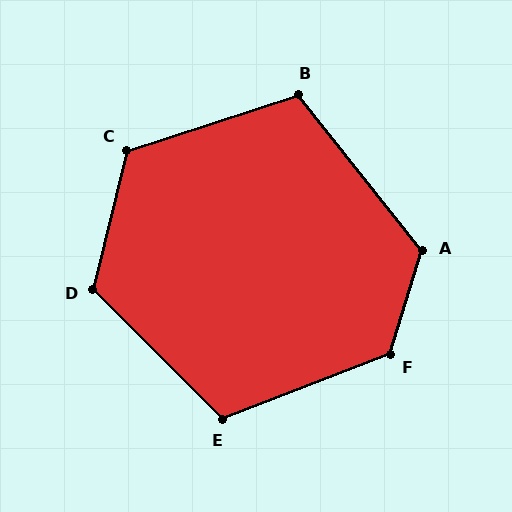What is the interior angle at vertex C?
Approximately 122 degrees (obtuse).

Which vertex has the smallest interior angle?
B, at approximately 111 degrees.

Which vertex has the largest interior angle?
F, at approximately 128 degrees.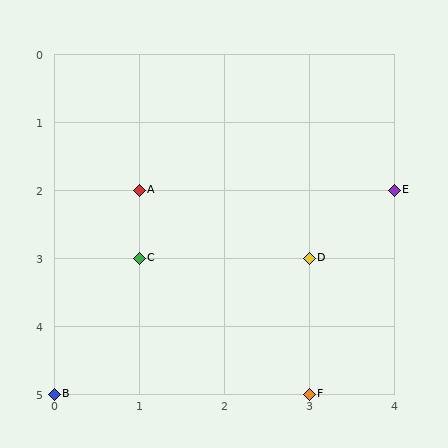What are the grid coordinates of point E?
Point E is at grid coordinates (4, 2).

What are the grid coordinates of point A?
Point A is at grid coordinates (1, 2).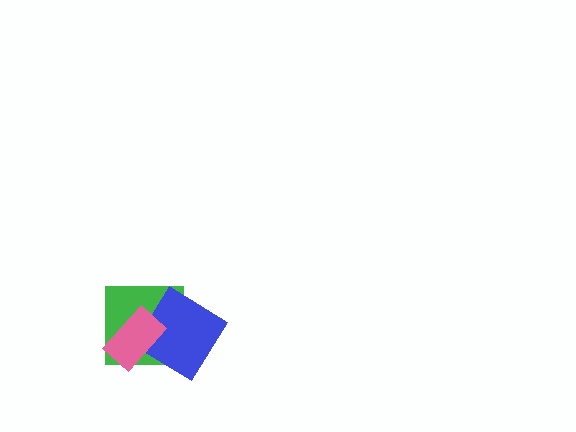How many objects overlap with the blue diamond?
2 objects overlap with the blue diamond.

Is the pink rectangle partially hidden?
No, no other shape covers it.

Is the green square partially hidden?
Yes, it is partially covered by another shape.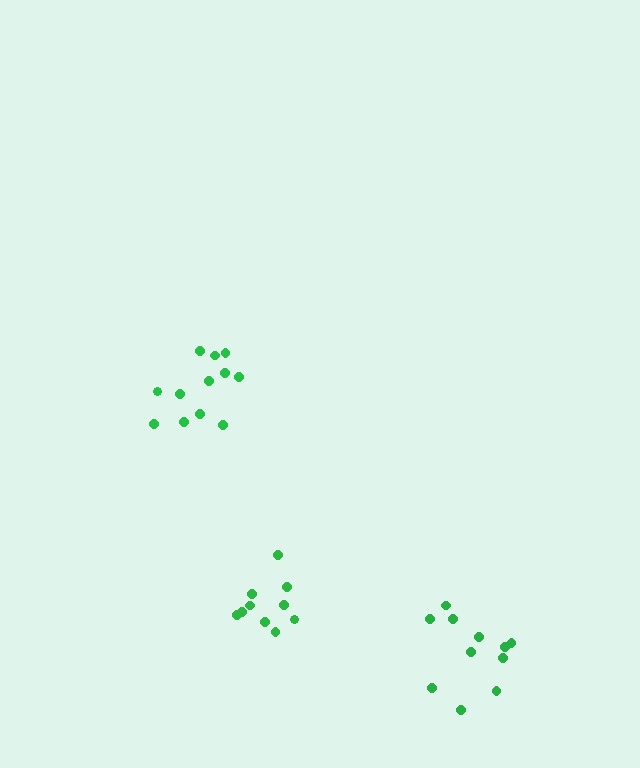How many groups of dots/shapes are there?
There are 3 groups.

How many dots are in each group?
Group 1: 10 dots, Group 2: 11 dots, Group 3: 12 dots (33 total).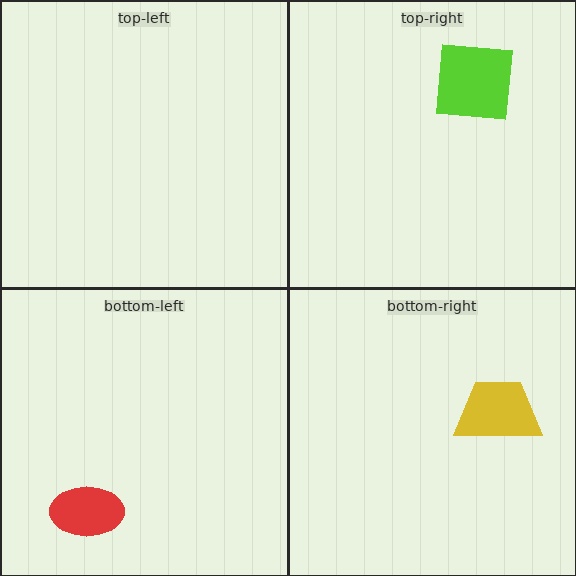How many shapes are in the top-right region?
1.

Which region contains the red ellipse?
The bottom-left region.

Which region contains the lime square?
The top-right region.